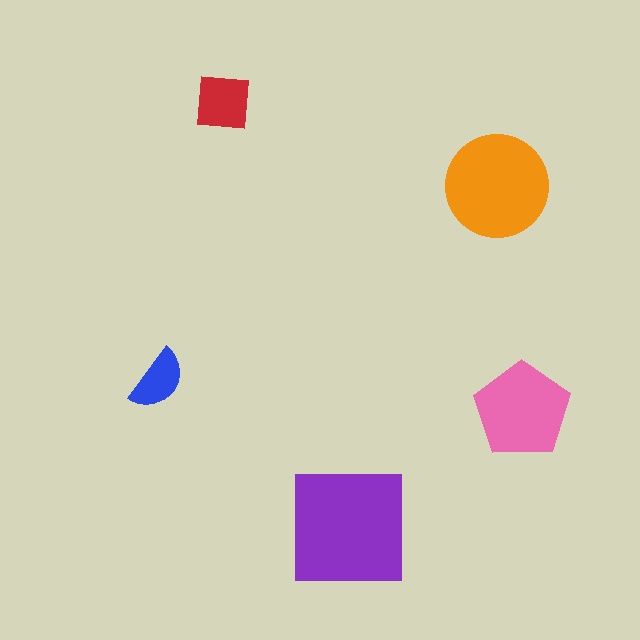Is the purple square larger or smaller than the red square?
Larger.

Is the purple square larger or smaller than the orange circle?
Larger.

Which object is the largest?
The purple square.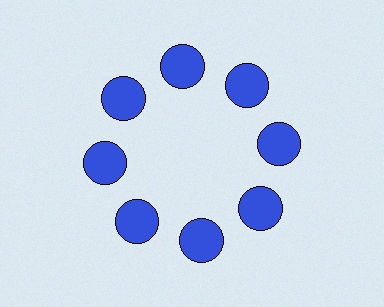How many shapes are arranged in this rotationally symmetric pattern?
There are 8 shapes, arranged in 8 groups of 1.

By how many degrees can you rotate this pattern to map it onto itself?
The pattern maps onto itself every 45 degrees of rotation.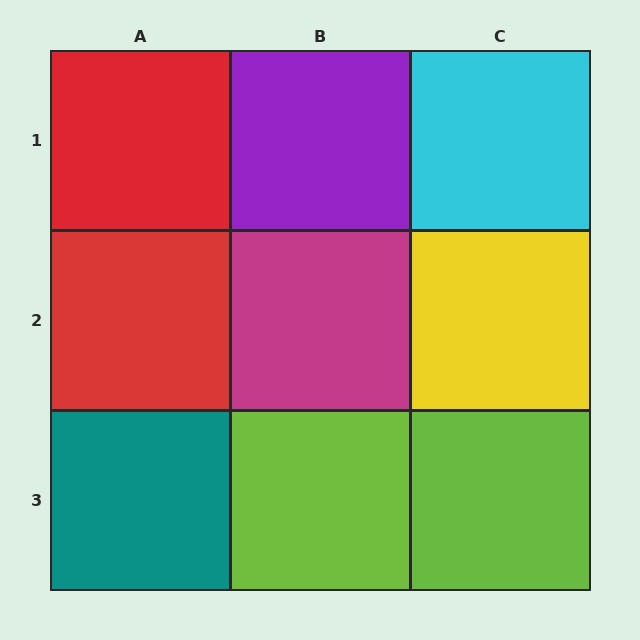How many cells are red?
2 cells are red.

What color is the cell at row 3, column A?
Teal.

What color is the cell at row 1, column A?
Red.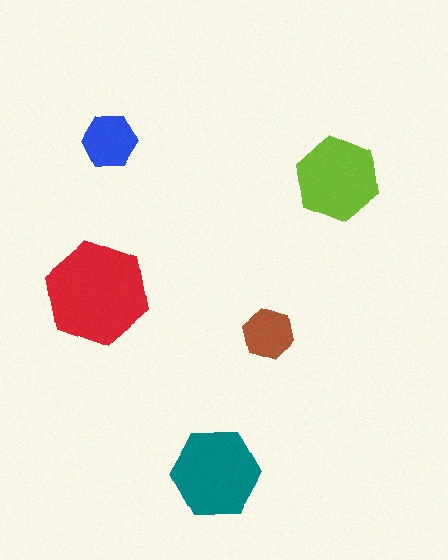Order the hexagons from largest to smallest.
the red one, the teal one, the lime one, the blue one, the brown one.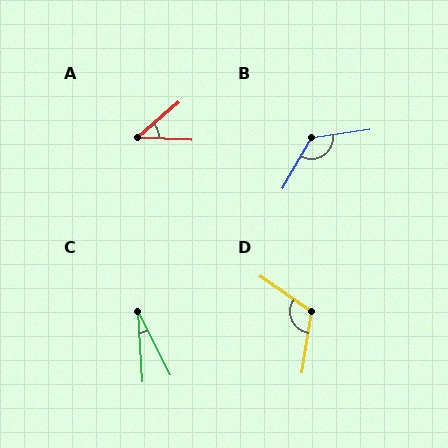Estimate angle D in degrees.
Approximately 116 degrees.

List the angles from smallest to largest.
C (23°), A (44°), D (116°), B (128°).